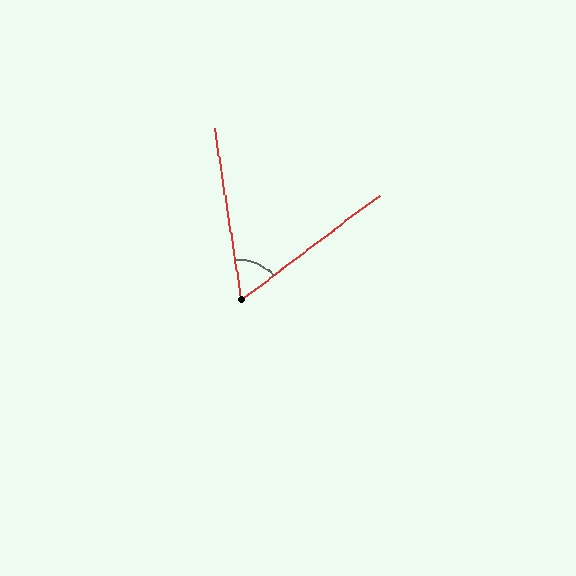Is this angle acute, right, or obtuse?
It is acute.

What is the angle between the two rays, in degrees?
Approximately 62 degrees.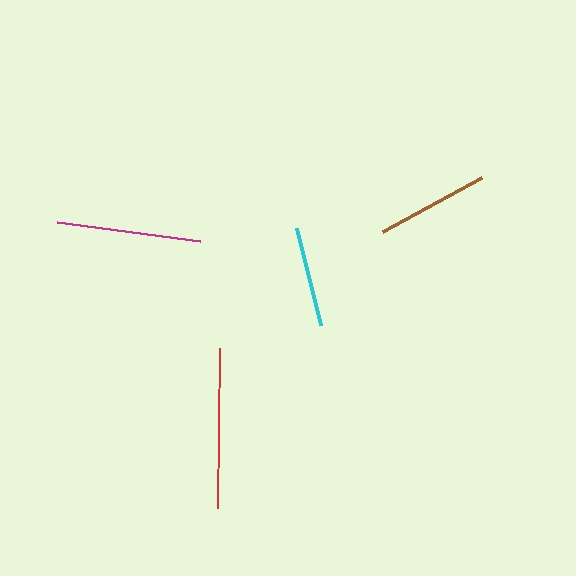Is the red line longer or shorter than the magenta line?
The red line is longer than the magenta line.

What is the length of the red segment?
The red segment is approximately 160 pixels long.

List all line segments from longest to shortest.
From longest to shortest: red, magenta, brown, cyan.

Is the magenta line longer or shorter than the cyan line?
The magenta line is longer than the cyan line.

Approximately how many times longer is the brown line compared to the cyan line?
The brown line is approximately 1.1 times the length of the cyan line.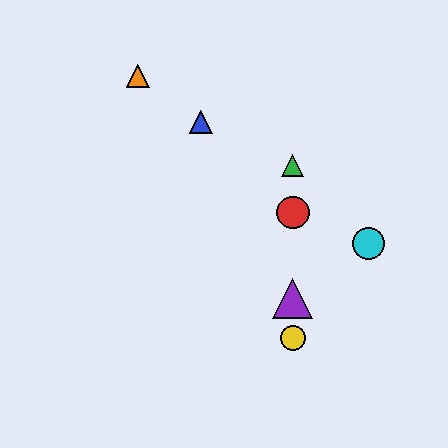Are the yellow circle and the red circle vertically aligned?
Yes, both are at x≈293.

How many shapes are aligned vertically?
4 shapes (the red circle, the green triangle, the yellow circle, the purple triangle) are aligned vertically.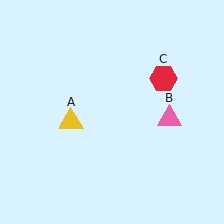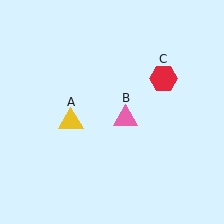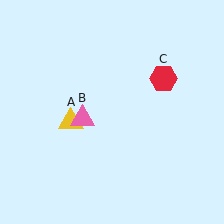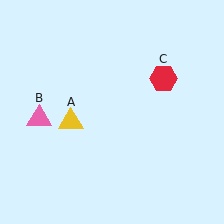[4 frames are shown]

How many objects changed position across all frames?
1 object changed position: pink triangle (object B).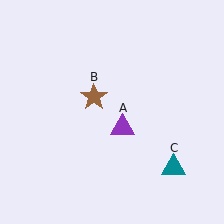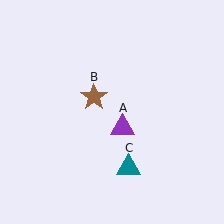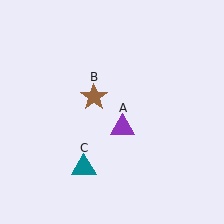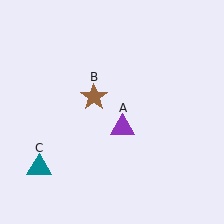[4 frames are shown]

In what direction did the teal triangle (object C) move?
The teal triangle (object C) moved left.